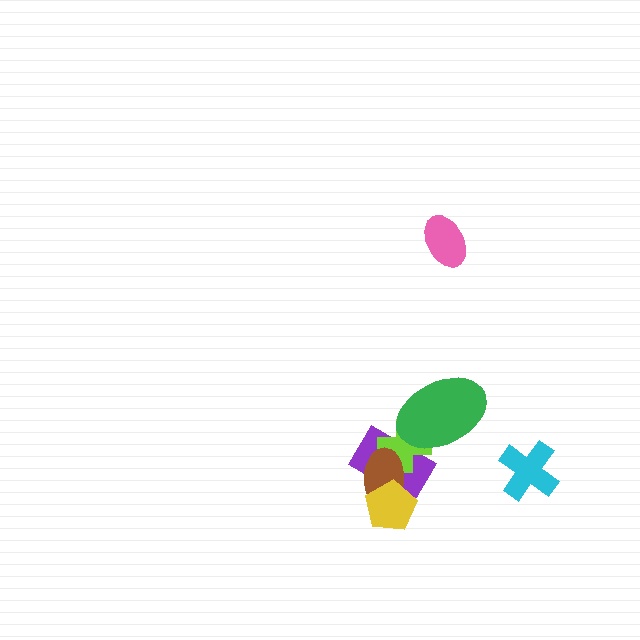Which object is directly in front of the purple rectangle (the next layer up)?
The lime cross is directly in front of the purple rectangle.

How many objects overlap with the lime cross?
3 objects overlap with the lime cross.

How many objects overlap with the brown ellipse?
3 objects overlap with the brown ellipse.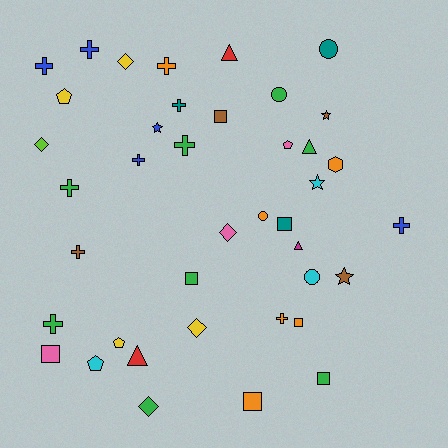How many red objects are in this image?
There are 2 red objects.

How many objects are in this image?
There are 40 objects.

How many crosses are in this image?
There are 11 crosses.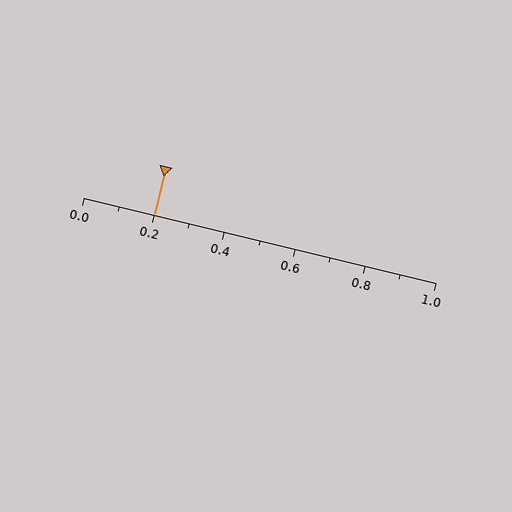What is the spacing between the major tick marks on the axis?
The major ticks are spaced 0.2 apart.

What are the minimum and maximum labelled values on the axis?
The axis runs from 0.0 to 1.0.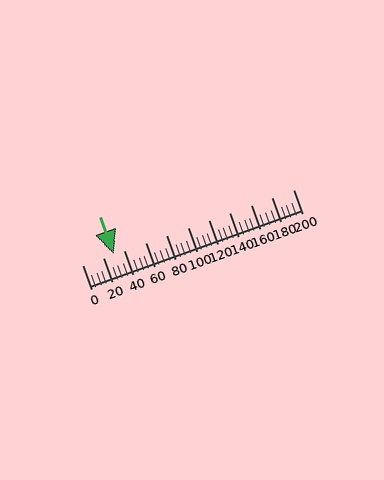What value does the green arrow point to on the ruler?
The green arrow points to approximately 30.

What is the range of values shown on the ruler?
The ruler shows values from 0 to 200.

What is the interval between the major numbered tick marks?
The major tick marks are spaced 20 units apart.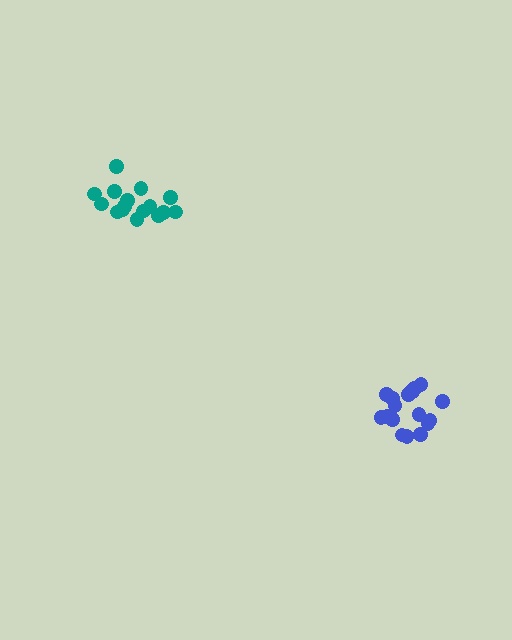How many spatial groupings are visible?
There are 2 spatial groupings.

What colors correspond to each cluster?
The clusters are colored: blue, teal.